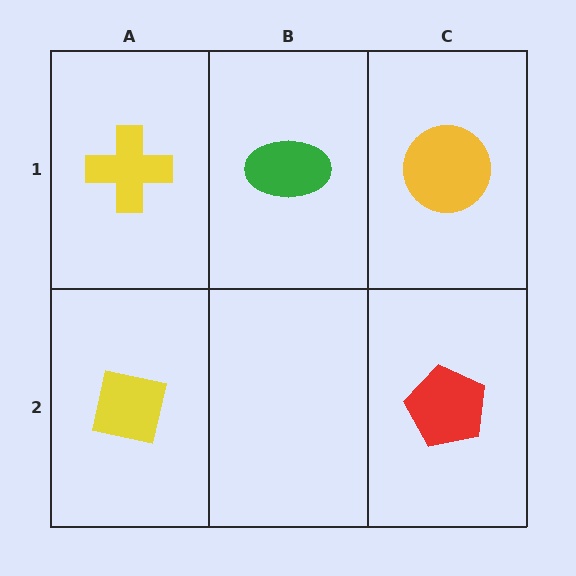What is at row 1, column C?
A yellow circle.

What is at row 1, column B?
A green ellipse.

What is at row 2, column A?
A yellow square.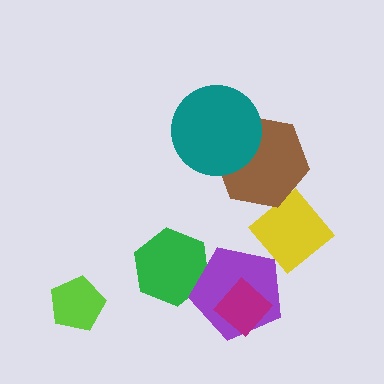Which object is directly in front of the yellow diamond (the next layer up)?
The purple pentagon is directly in front of the yellow diamond.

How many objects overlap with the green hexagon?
1 object overlaps with the green hexagon.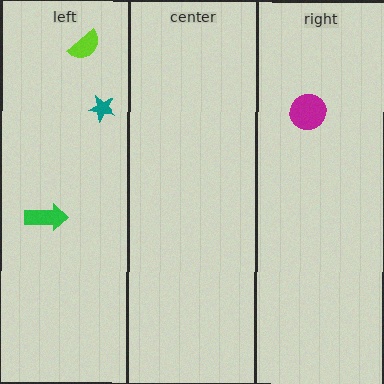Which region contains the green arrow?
The left region.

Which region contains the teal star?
The left region.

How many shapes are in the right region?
1.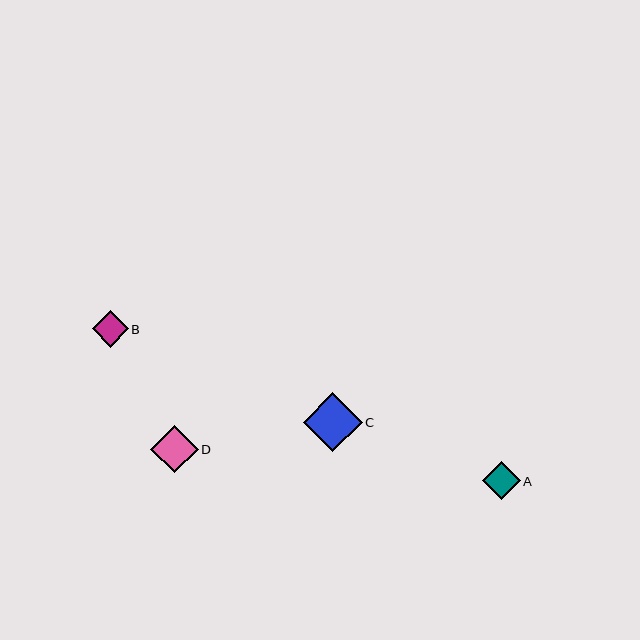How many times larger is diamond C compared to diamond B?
Diamond C is approximately 1.6 times the size of diamond B.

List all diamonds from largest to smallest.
From largest to smallest: C, D, A, B.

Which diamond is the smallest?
Diamond B is the smallest with a size of approximately 36 pixels.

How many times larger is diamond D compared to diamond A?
Diamond D is approximately 1.2 times the size of diamond A.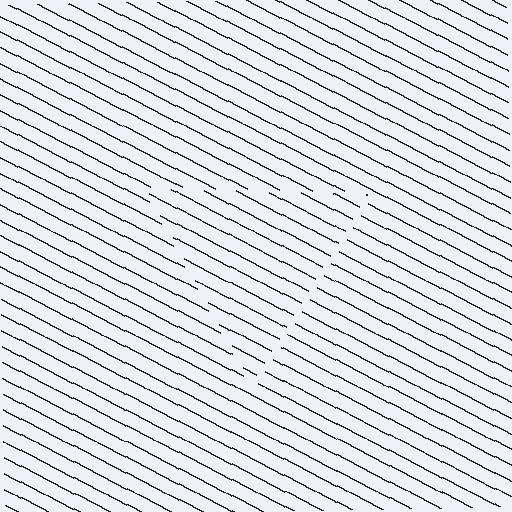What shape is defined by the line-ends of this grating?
An illusory triangle. The interior of the shape contains the same grating, shifted by half a period — the contour is defined by the phase discontinuity where line-ends from the inner and outer gratings abut.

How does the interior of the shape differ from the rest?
The interior of the shape contains the same grating, shifted by half a period — the contour is defined by the phase discontinuity where line-ends from the inner and outer gratings abut.